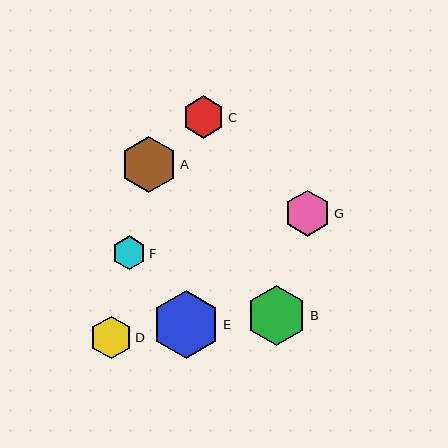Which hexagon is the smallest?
Hexagon F is the smallest with a size of approximately 34 pixels.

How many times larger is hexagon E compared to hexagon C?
Hexagon E is approximately 1.6 times the size of hexagon C.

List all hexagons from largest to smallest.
From largest to smallest: E, B, A, G, D, C, F.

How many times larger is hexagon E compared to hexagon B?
Hexagon E is approximately 1.1 times the size of hexagon B.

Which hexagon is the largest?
Hexagon E is the largest with a size of approximately 68 pixels.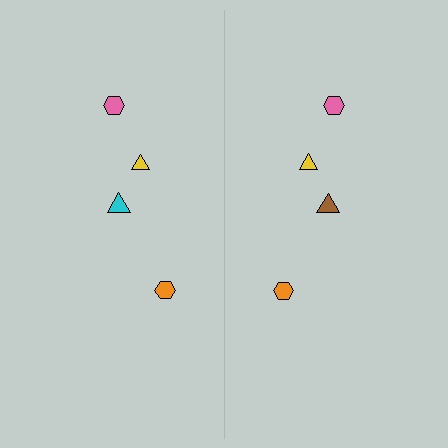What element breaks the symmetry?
The brown triangle on the right side breaks the symmetry — its mirror counterpart is cyan.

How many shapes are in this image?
There are 8 shapes in this image.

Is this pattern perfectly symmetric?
No, the pattern is not perfectly symmetric. The brown triangle on the right side breaks the symmetry — its mirror counterpart is cyan.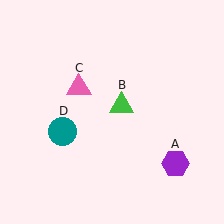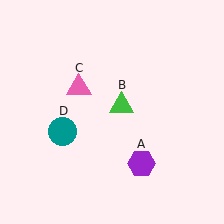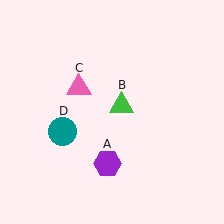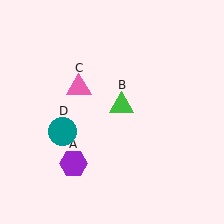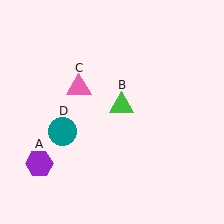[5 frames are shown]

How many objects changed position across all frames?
1 object changed position: purple hexagon (object A).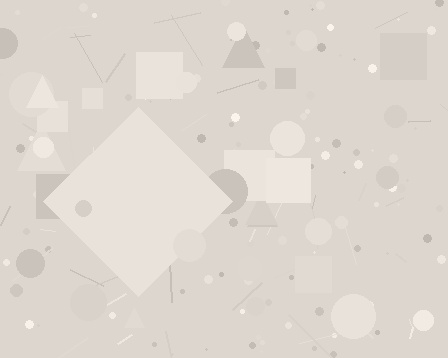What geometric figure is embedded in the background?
A diamond is embedded in the background.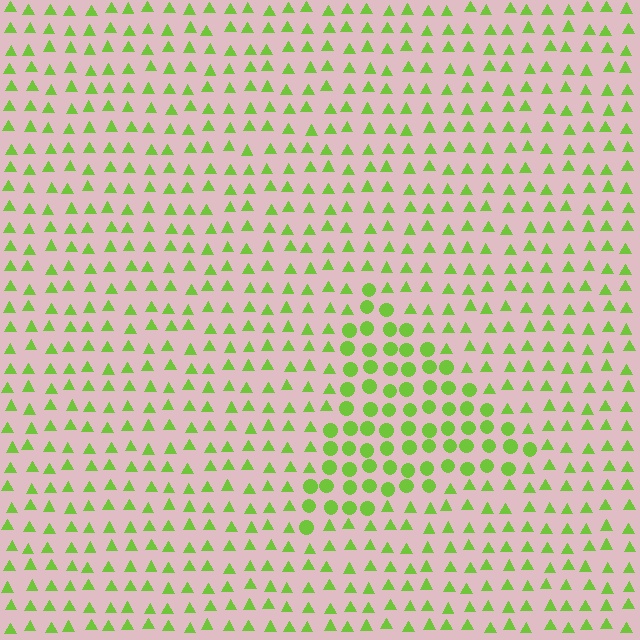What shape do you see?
I see a triangle.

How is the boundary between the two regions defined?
The boundary is defined by a change in element shape: circles inside vs. triangles outside. All elements share the same color and spacing.